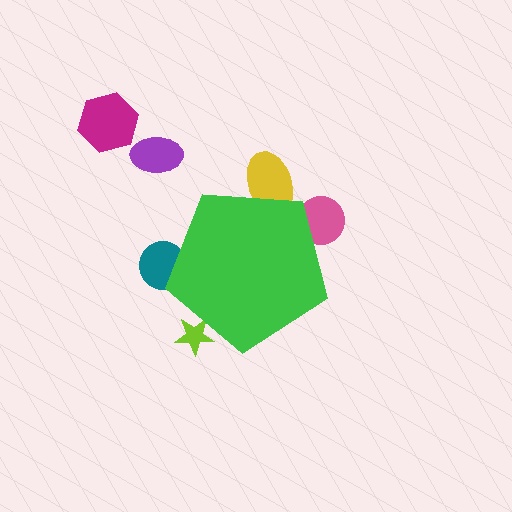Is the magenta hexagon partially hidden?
No, the magenta hexagon is fully visible.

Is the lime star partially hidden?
Yes, the lime star is partially hidden behind the green pentagon.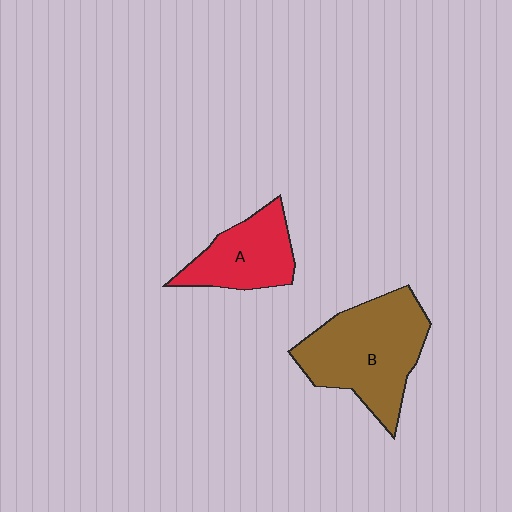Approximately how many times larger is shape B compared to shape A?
Approximately 1.7 times.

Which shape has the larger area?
Shape B (brown).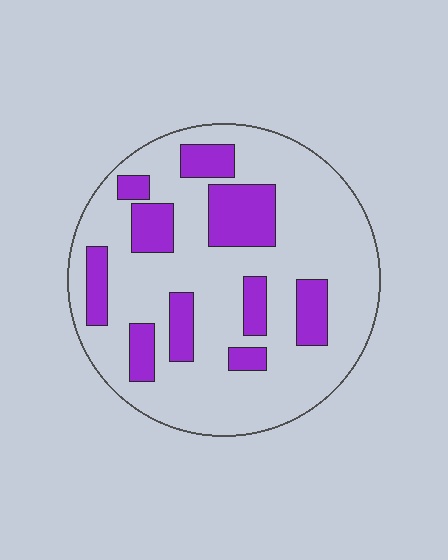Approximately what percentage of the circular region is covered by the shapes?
Approximately 25%.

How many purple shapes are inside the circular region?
10.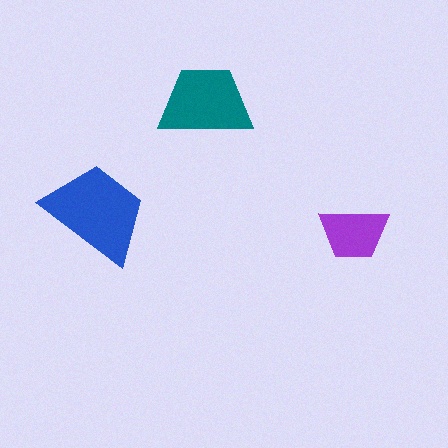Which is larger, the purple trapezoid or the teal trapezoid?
The teal one.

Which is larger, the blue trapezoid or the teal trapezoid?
The blue one.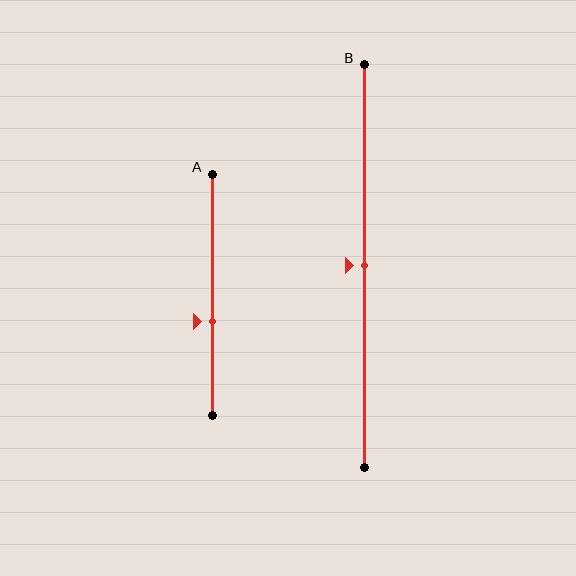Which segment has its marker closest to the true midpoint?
Segment B has its marker closest to the true midpoint.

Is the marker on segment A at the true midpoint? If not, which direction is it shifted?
No, the marker on segment A is shifted downward by about 11% of the segment length.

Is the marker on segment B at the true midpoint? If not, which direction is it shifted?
Yes, the marker on segment B is at the true midpoint.